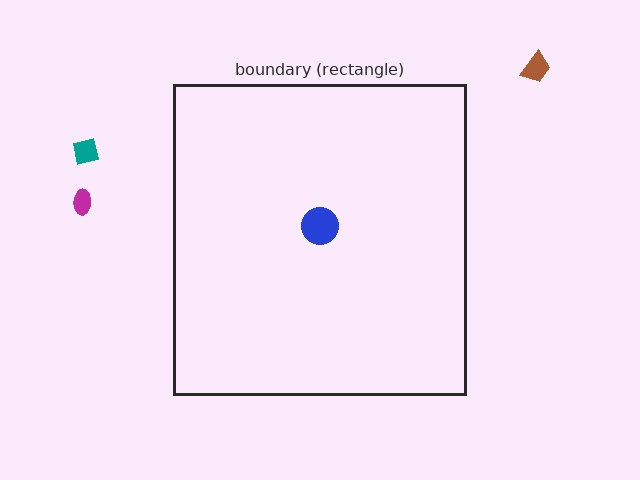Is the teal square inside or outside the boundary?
Outside.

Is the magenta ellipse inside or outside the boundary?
Outside.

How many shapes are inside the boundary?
1 inside, 3 outside.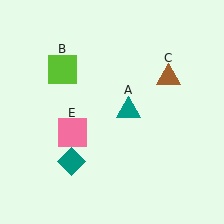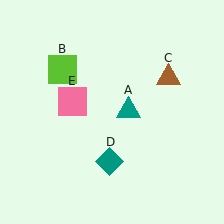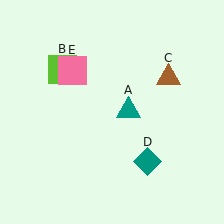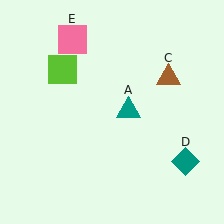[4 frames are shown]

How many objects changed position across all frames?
2 objects changed position: teal diamond (object D), pink square (object E).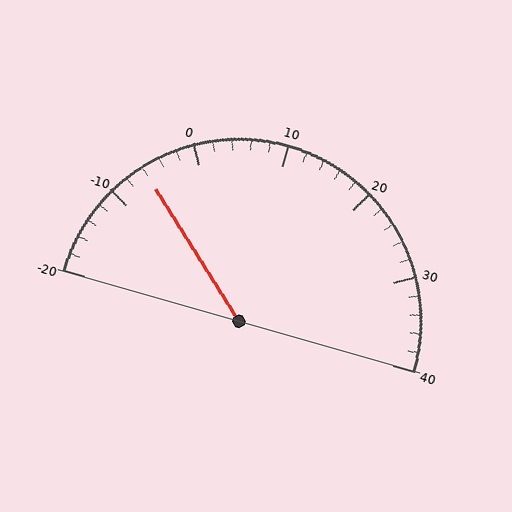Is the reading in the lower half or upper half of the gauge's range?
The reading is in the lower half of the range (-20 to 40).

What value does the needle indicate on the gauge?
The needle indicates approximately -6.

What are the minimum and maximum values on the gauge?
The gauge ranges from -20 to 40.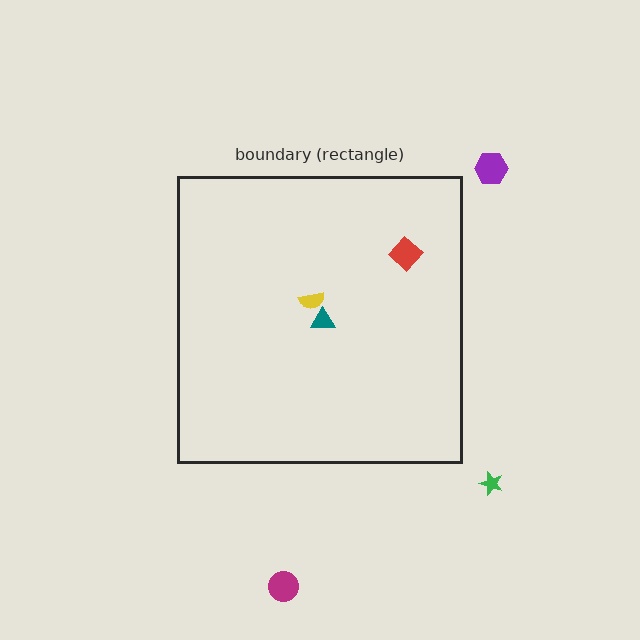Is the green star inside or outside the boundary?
Outside.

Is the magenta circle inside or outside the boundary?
Outside.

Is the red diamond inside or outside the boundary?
Inside.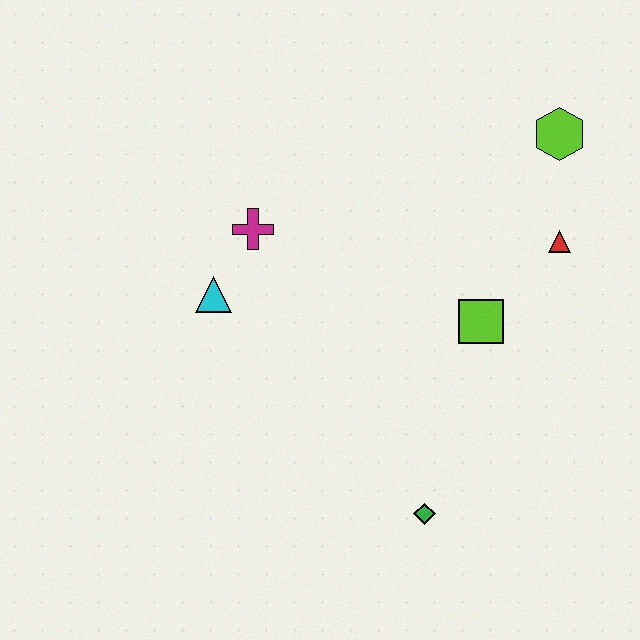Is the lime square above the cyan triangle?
No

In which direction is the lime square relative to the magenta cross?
The lime square is to the right of the magenta cross.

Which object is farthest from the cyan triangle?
The lime hexagon is farthest from the cyan triangle.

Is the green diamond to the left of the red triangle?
Yes